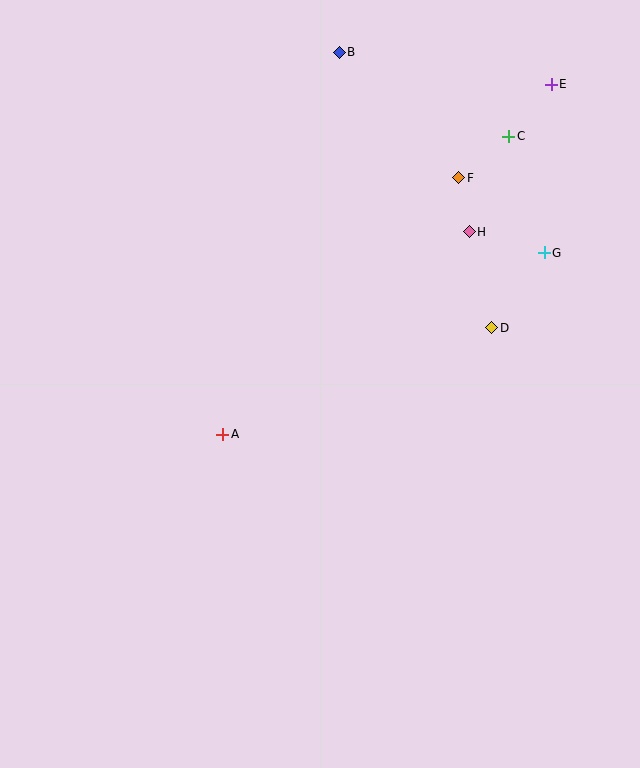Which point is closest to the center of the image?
Point A at (223, 434) is closest to the center.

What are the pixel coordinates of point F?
Point F is at (459, 178).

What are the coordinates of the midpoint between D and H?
The midpoint between D and H is at (480, 280).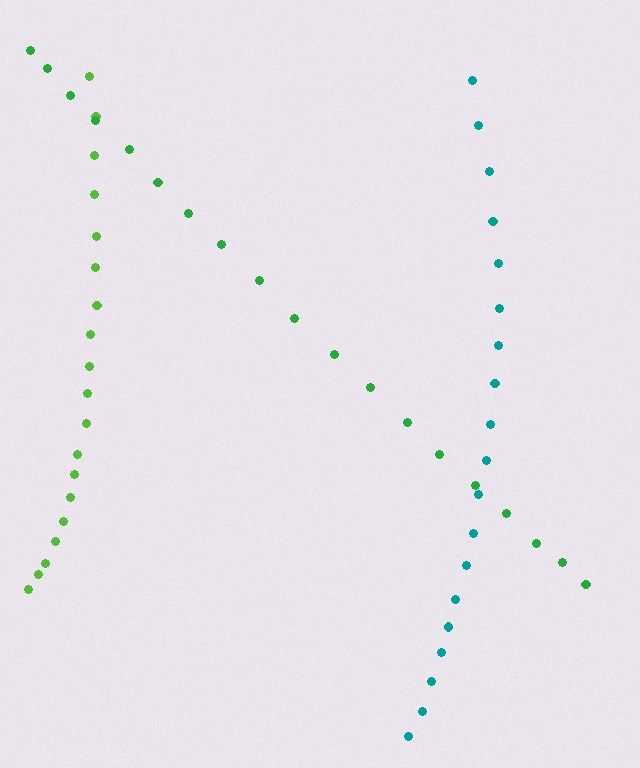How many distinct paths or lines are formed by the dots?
There are 3 distinct paths.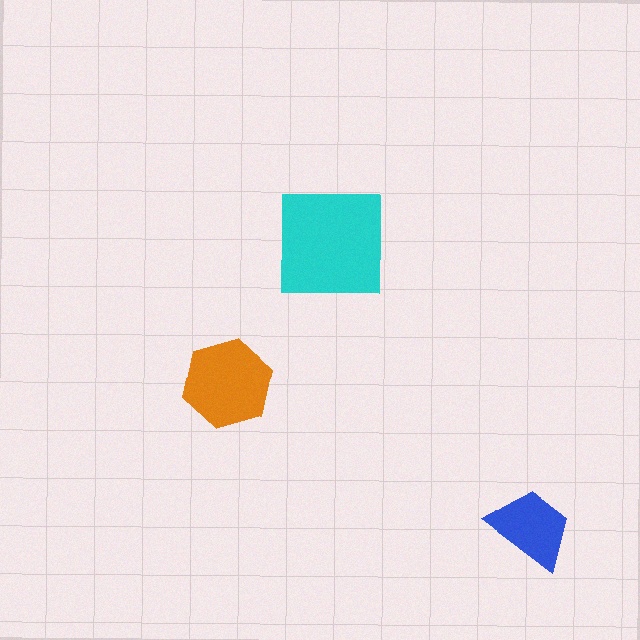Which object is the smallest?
The blue trapezoid.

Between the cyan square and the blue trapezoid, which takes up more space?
The cyan square.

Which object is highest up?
The cyan square is topmost.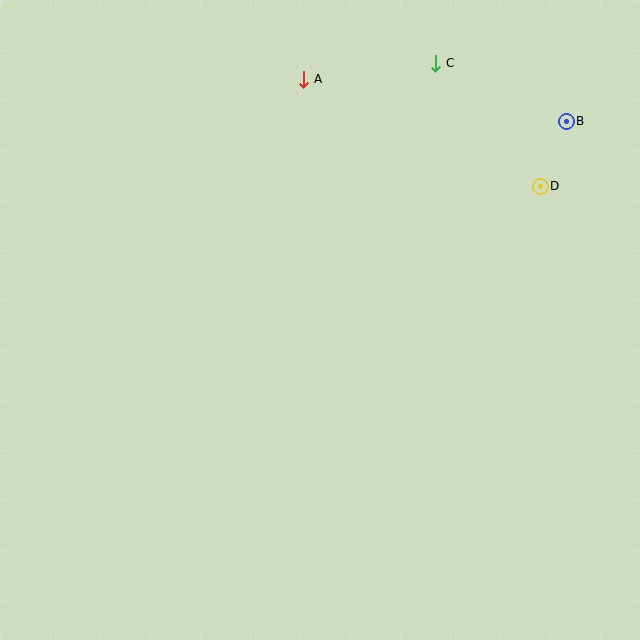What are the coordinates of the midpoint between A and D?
The midpoint between A and D is at (422, 133).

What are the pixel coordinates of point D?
Point D is at (540, 186).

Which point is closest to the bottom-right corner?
Point D is closest to the bottom-right corner.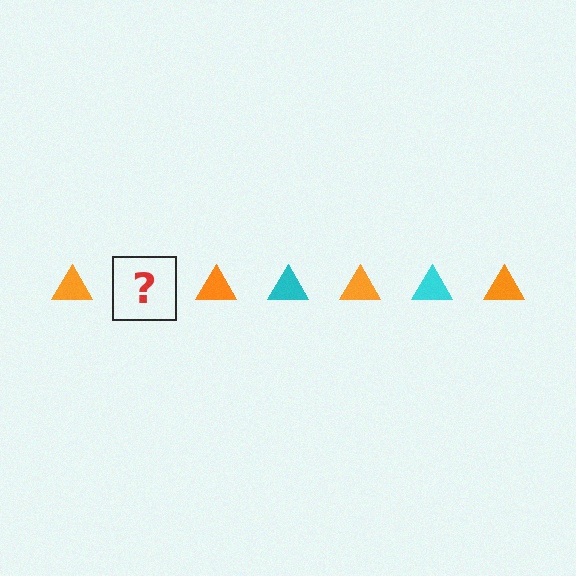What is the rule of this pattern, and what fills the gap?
The rule is that the pattern cycles through orange, cyan triangles. The gap should be filled with a cyan triangle.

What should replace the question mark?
The question mark should be replaced with a cyan triangle.